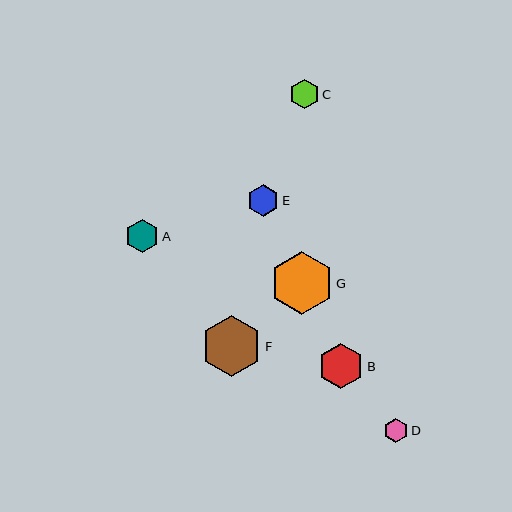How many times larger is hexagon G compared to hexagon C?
Hexagon G is approximately 2.1 times the size of hexagon C.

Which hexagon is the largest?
Hexagon G is the largest with a size of approximately 63 pixels.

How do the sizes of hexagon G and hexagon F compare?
Hexagon G and hexagon F are approximately the same size.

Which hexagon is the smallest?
Hexagon D is the smallest with a size of approximately 24 pixels.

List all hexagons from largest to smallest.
From largest to smallest: G, F, B, A, E, C, D.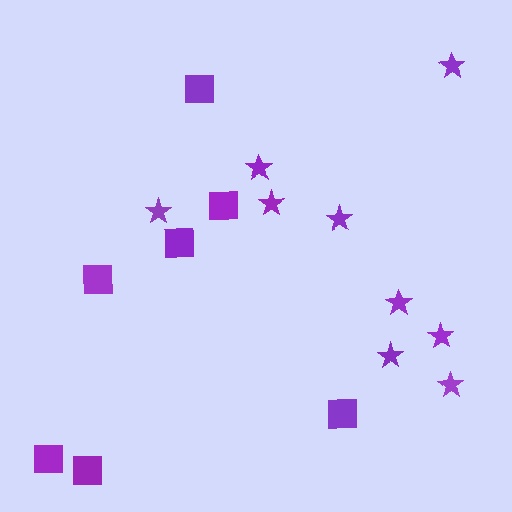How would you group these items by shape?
There are 2 groups: one group of stars (9) and one group of squares (7).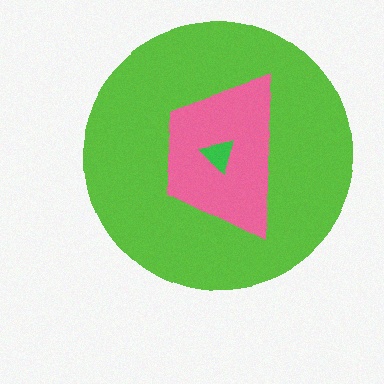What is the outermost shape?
The lime circle.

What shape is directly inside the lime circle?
The pink trapezoid.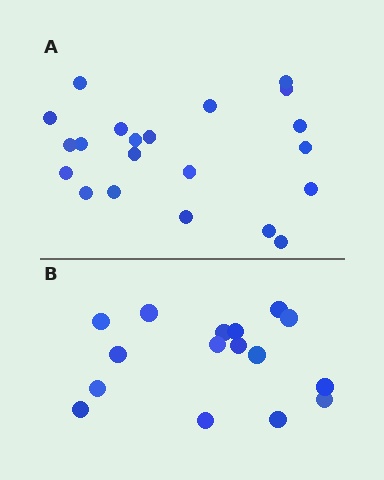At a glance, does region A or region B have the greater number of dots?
Region A (the top region) has more dots.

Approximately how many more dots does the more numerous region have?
Region A has about 5 more dots than region B.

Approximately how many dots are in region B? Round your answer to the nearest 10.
About 20 dots. (The exact count is 16, which rounds to 20.)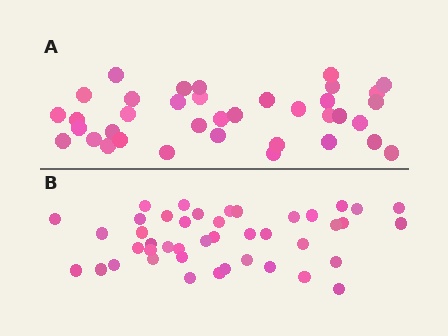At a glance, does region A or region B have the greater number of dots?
Region B (the bottom region) has more dots.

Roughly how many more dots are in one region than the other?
Region B has about 6 more dots than region A.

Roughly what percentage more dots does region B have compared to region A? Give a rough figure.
About 15% more.